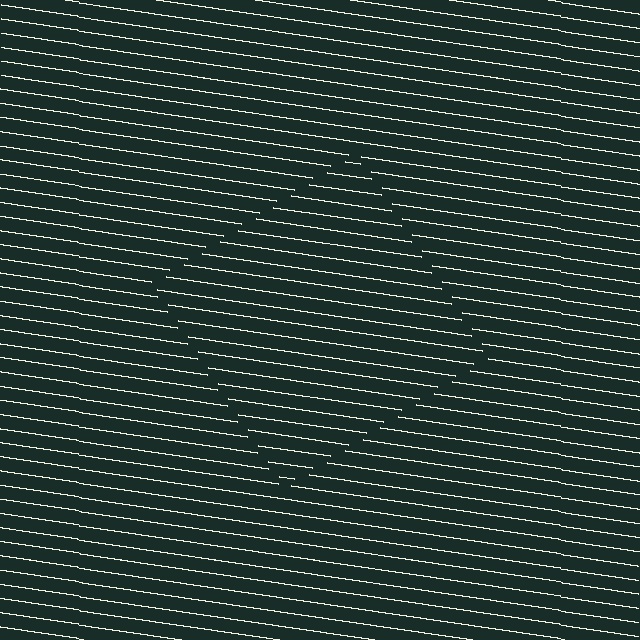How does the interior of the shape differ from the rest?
The interior of the shape contains the same grating, shifted by half a period — the contour is defined by the phase discontinuity where line-ends from the inner and outer gratings abut.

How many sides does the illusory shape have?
4 sides — the line-ends trace a square.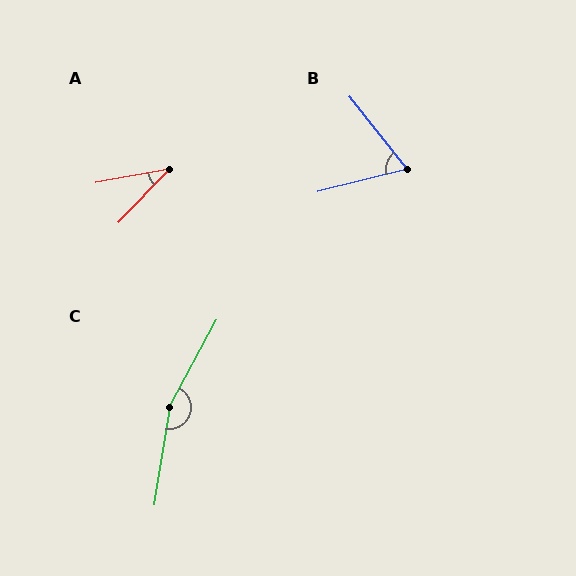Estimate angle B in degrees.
Approximately 66 degrees.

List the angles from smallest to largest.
A (35°), B (66°), C (161°).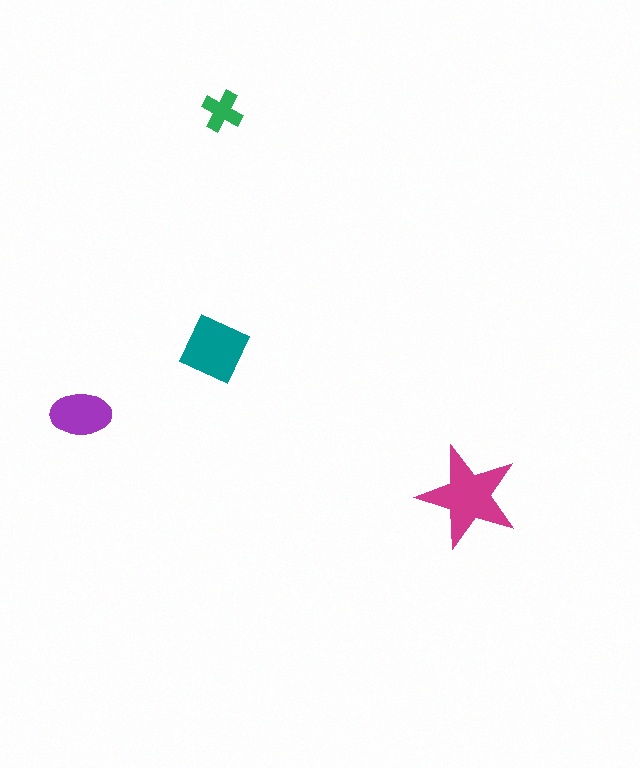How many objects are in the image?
There are 4 objects in the image.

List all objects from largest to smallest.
The magenta star, the teal square, the purple ellipse, the green cross.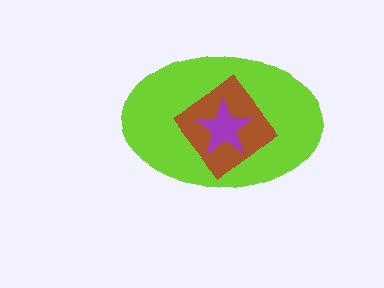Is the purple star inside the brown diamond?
Yes.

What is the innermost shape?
The purple star.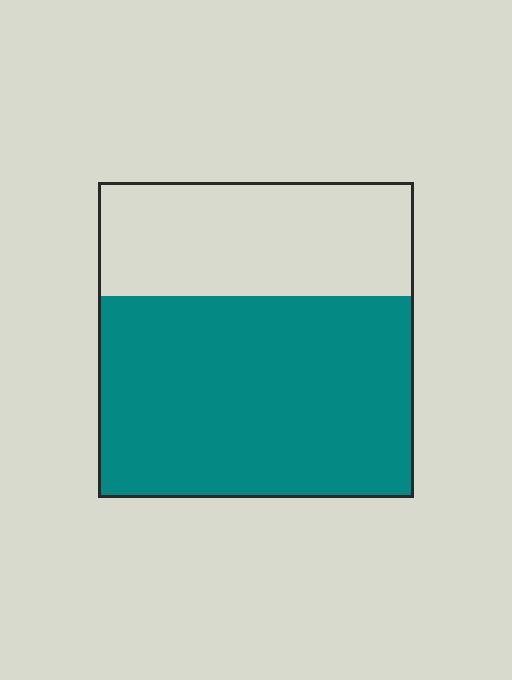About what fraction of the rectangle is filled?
About five eighths (5/8).